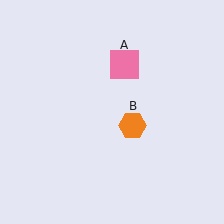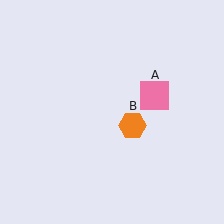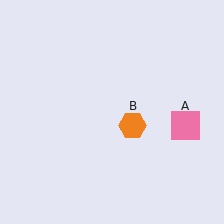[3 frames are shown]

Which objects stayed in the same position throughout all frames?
Orange hexagon (object B) remained stationary.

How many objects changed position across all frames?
1 object changed position: pink square (object A).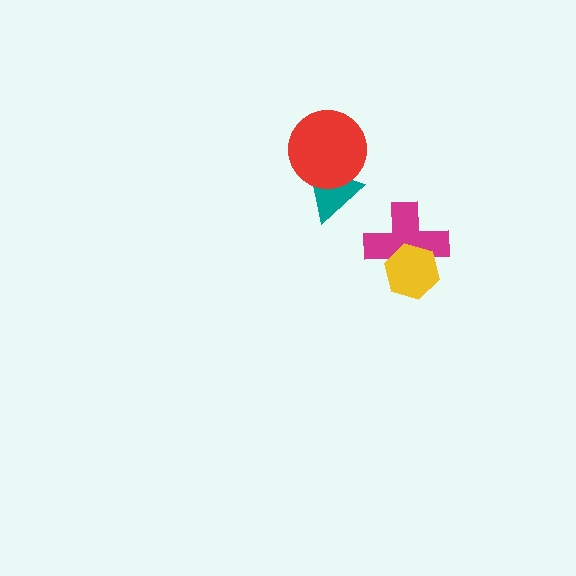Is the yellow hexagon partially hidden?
No, no other shape covers it.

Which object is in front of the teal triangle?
The red circle is in front of the teal triangle.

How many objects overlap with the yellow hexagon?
1 object overlaps with the yellow hexagon.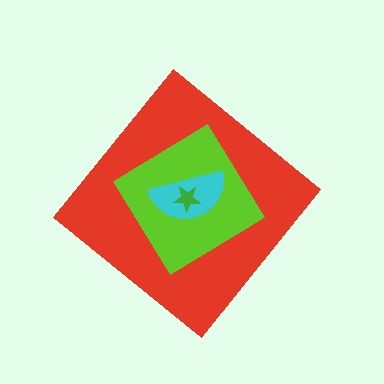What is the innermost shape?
The green star.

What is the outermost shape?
The red diamond.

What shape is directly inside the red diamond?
The lime diamond.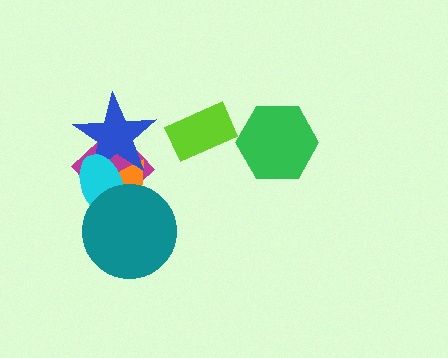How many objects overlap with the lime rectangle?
0 objects overlap with the lime rectangle.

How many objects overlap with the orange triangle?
4 objects overlap with the orange triangle.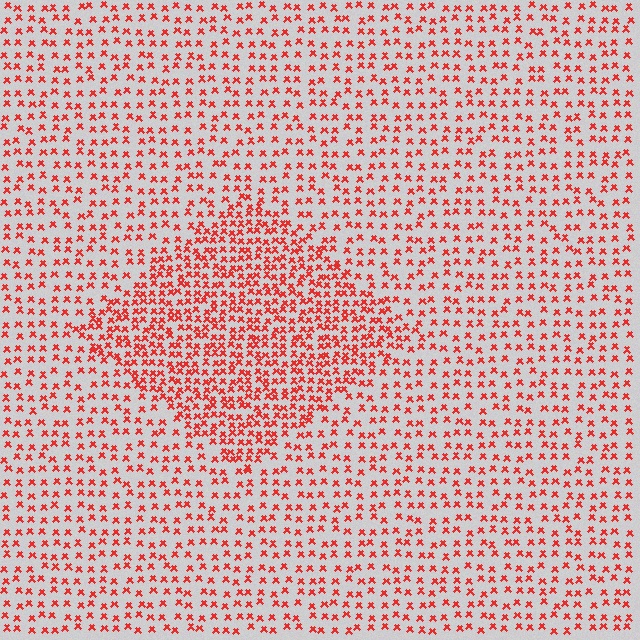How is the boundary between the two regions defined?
The boundary is defined by a change in element density (approximately 1.9x ratio). All elements are the same color, size, and shape.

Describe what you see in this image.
The image contains small red elements arranged at two different densities. A diamond-shaped region is visible where the elements are more densely packed than the surrounding area.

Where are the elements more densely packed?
The elements are more densely packed inside the diamond boundary.